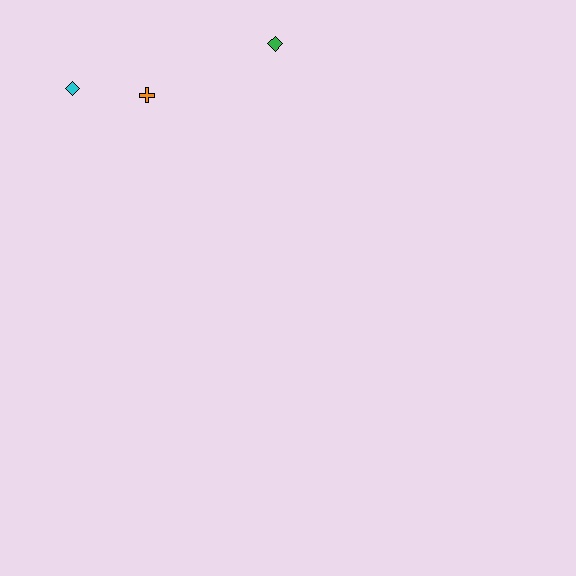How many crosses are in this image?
There is 1 cross.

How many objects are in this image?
There are 3 objects.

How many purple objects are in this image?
There are no purple objects.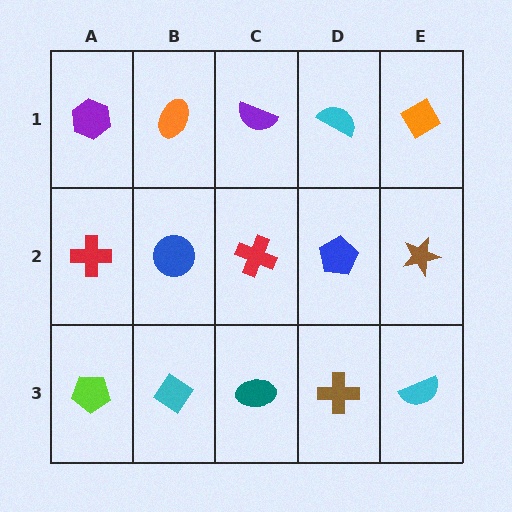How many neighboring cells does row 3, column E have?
2.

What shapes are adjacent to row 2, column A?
A purple hexagon (row 1, column A), a lime pentagon (row 3, column A), a blue circle (row 2, column B).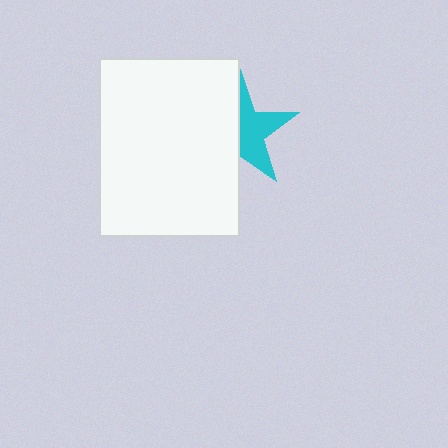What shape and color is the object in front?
The object in front is a white rectangle.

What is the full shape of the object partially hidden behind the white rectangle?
The partially hidden object is a cyan star.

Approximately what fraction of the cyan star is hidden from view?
Roughly 49% of the cyan star is hidden behind the white rectangle.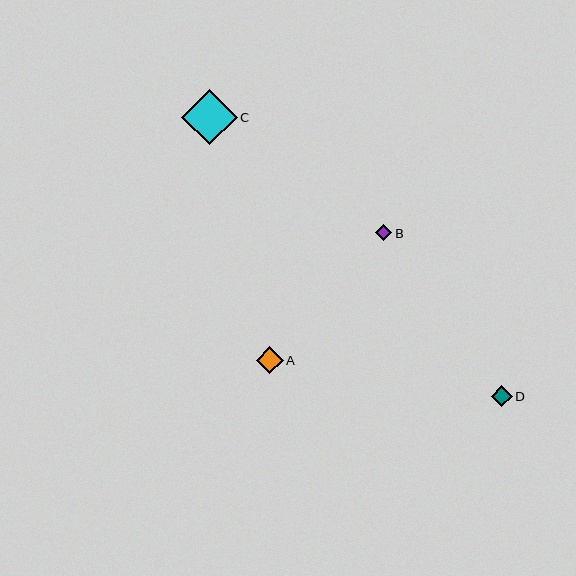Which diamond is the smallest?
Diamond B is the smallest with a size of approximately 17 pixels.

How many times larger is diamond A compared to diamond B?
Diamond A is approximately 1.6 times the size of diamond B.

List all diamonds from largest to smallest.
From largest to smallest: C, A, D, B.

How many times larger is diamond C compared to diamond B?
Diamond C is approximately 3.4 times the size of diamond B.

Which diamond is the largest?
Diamond C is the largest with a size of approximately 56 pixels.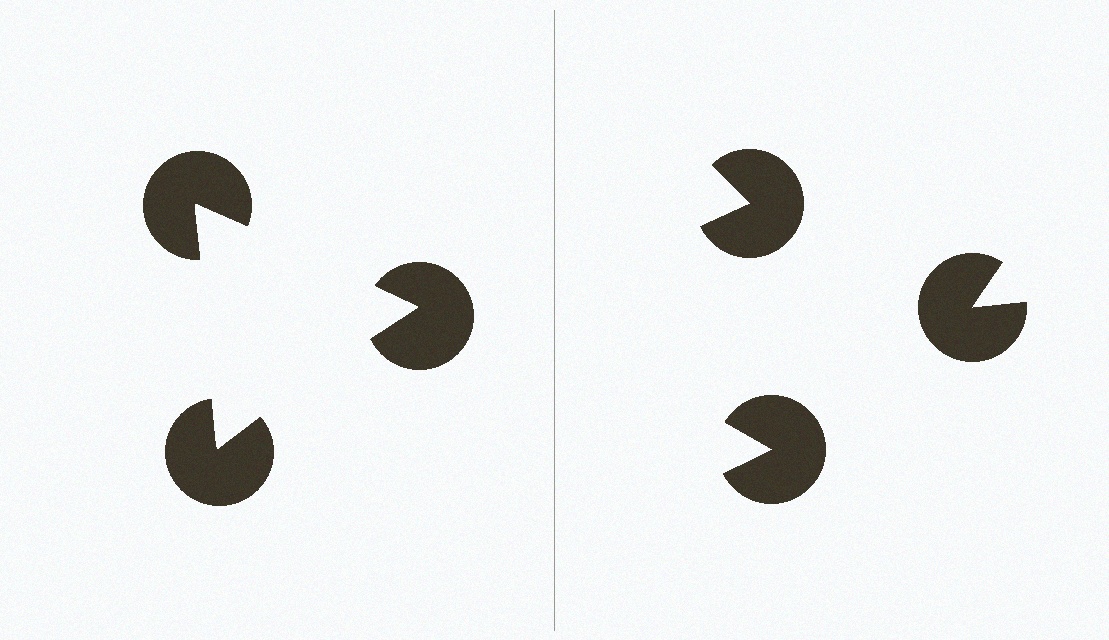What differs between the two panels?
The pac-man discs are positioned identically on both sides; only the wedge orientations differ. On the left they align to a triangle; on the right they are misaligned.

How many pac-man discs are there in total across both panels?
6 — 3 on each side.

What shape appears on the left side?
An illusory triangle.